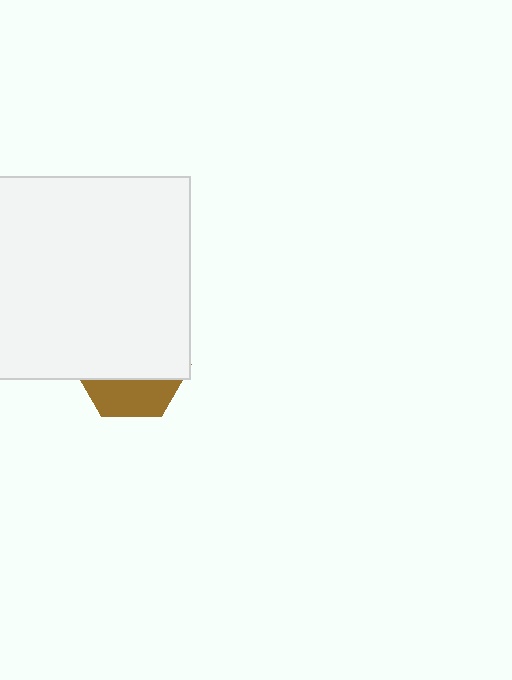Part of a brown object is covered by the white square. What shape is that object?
It is a hexagon.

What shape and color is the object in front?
The object in front is a white square.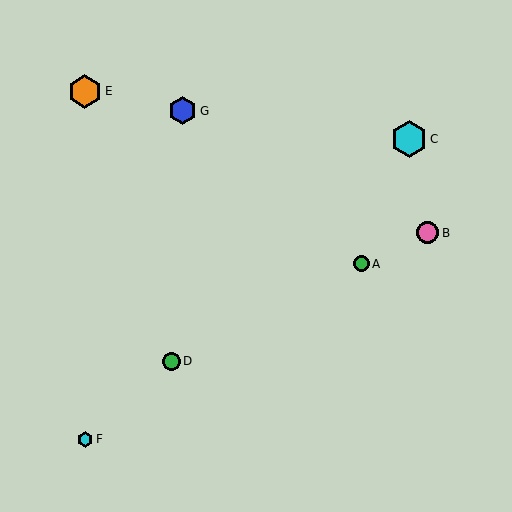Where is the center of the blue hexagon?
The center of the blue hexagon is at (183, 111).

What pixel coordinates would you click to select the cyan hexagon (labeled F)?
Click at (85, 439) to select the cyan hexagon F.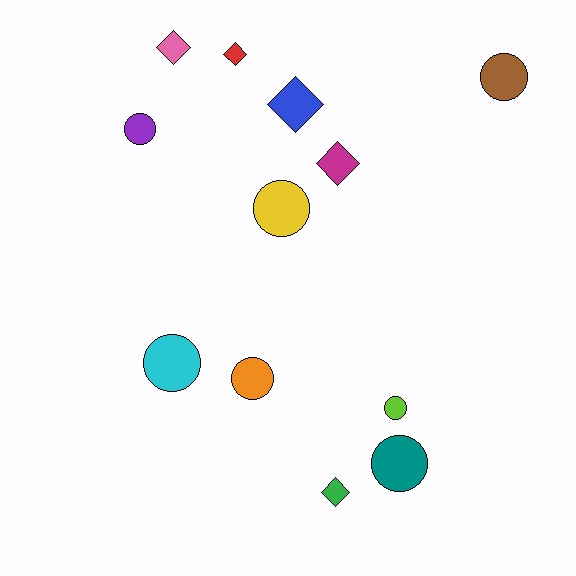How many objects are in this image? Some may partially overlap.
There are 12 objects.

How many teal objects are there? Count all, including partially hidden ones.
There is 1 teal object.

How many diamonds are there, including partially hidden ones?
There are 5 diamonds.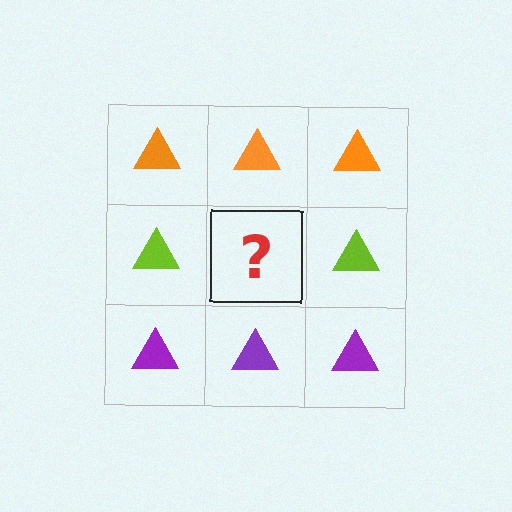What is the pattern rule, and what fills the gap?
The rule is that each row has a consistent color. The gap should be filled with a lime triangle.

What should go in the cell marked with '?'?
The missing cell should contain a lime triangle.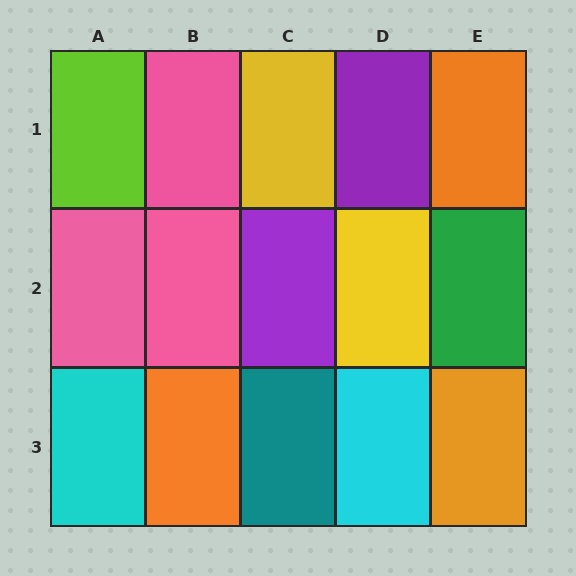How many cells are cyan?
2 cells are cyan.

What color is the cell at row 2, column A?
Pink.